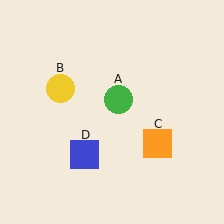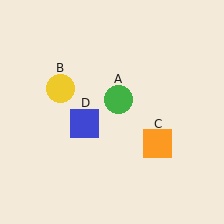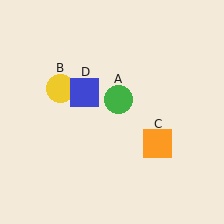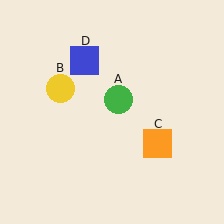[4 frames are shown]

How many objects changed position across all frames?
1 object changed position: blue square (object D).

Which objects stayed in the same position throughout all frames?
Green circle (object A) and yellow circle (object B) and orange square (object C) remained stationary.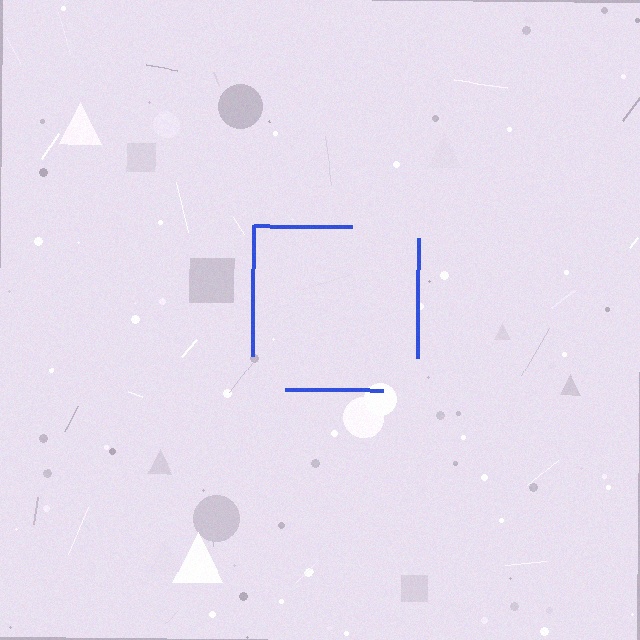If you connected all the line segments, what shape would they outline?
They would outline a square.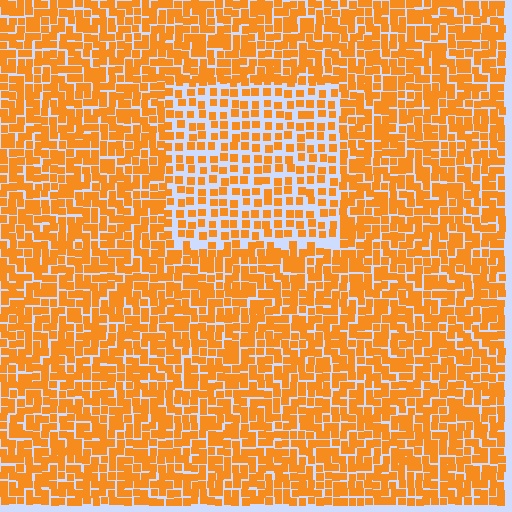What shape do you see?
I see a rectangle.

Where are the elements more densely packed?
The elements are more densely packed outside the rectangle boundary.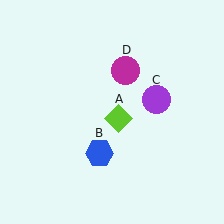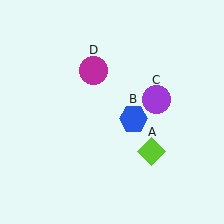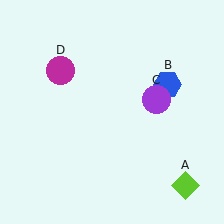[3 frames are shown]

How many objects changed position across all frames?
3 objects changed position: lime diamond (object A), blue hexagon (object B), magenta circle (object D).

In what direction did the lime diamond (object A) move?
The lime diamond (object A) moved down and to the right.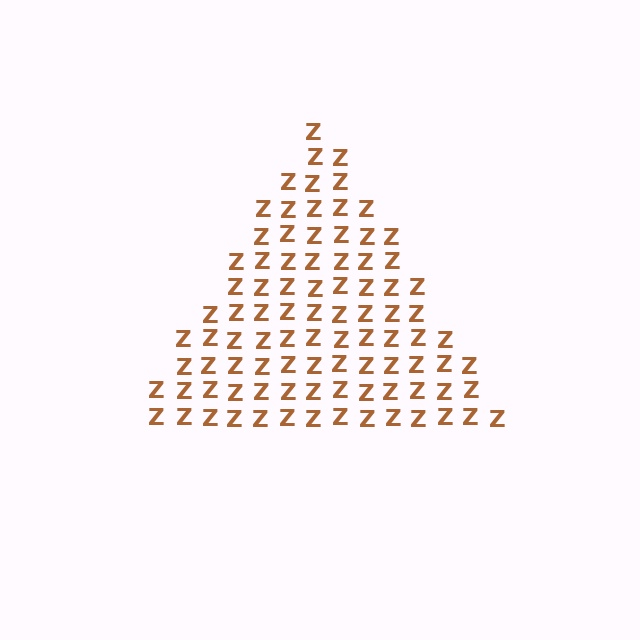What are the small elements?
The small elements are letter Z's.